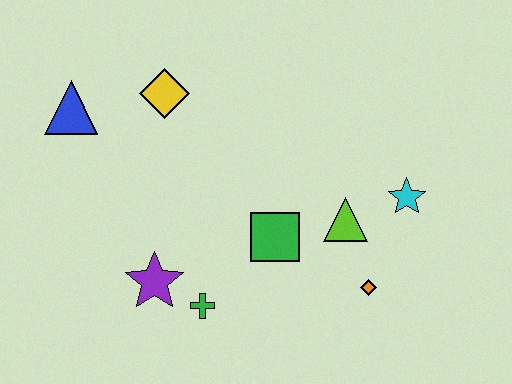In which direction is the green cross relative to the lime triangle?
The green cross is to the left of the lime triangle.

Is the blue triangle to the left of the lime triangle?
Yes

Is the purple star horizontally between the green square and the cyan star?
No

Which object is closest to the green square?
The lime triangle is closest to the green square.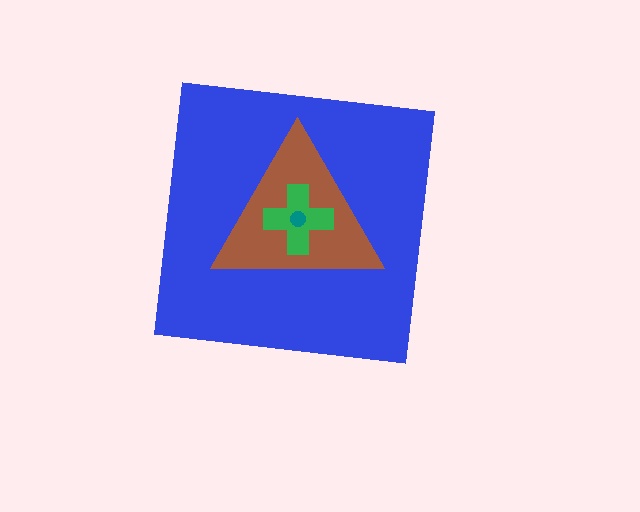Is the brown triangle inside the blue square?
Yes.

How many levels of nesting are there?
4.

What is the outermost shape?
The blue square.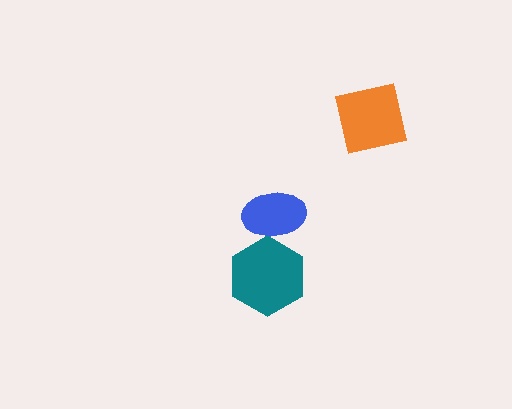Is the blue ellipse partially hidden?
Yes, it is partially covered by another shape.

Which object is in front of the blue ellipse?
The teal hexagon is in front of the blue ellipse.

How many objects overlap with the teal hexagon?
1 object overlaps with the teal hexagon.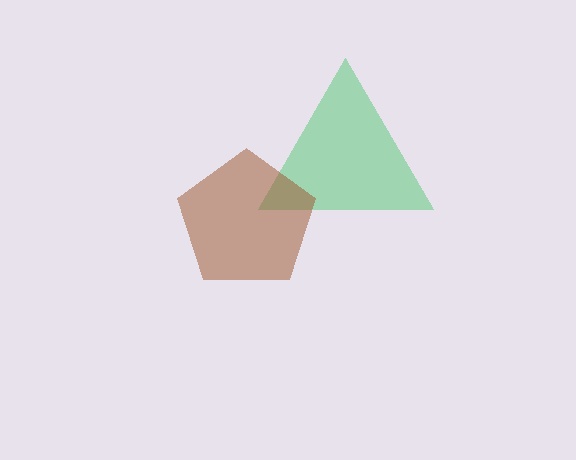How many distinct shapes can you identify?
There are 2 distinct shapes: a green triangle, a brown pentagon.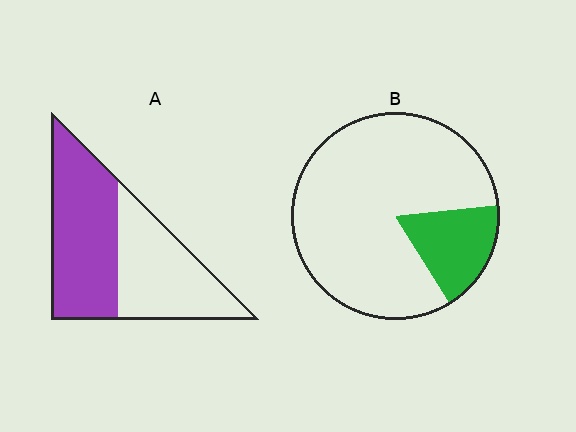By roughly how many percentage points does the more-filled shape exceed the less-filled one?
By roughly 35 percentage points (A over B).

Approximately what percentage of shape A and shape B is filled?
A is approximately 55% and B is approximately 20%.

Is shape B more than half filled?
No.